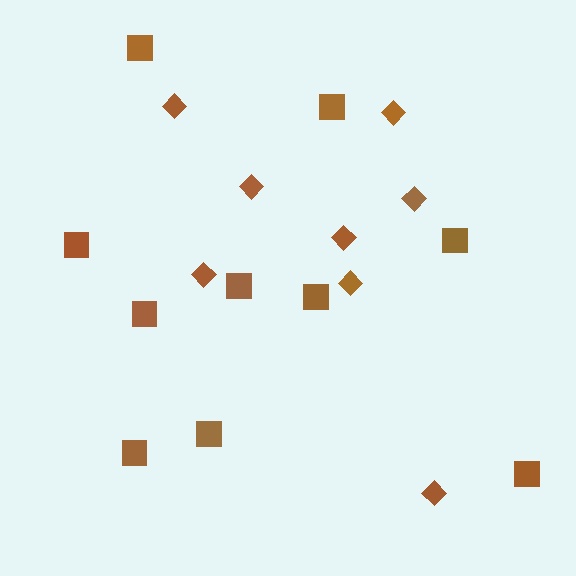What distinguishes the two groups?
There are 2 groups: one group of diamonds (8) and one group of squares (10).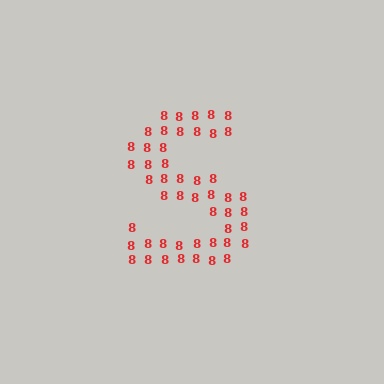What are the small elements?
The small elements are digit 8's.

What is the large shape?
The large shape is the letter S.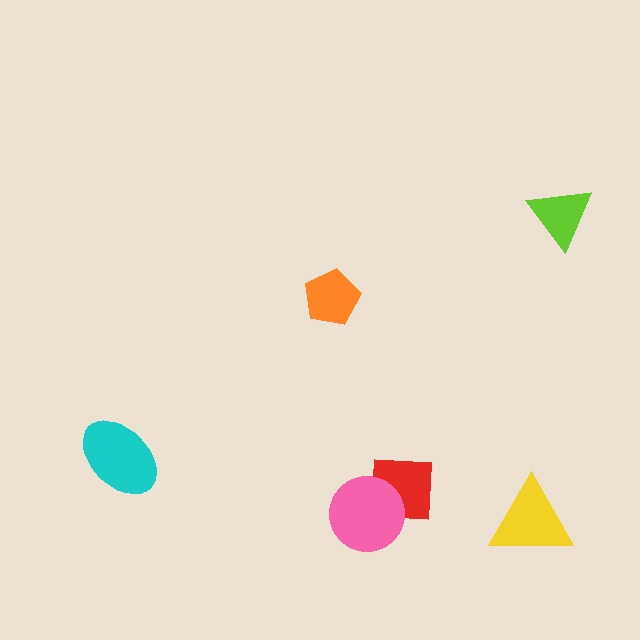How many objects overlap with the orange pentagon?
0 objects overlap with the orange pentagon.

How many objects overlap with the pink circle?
1 object overlaps with the pink circle.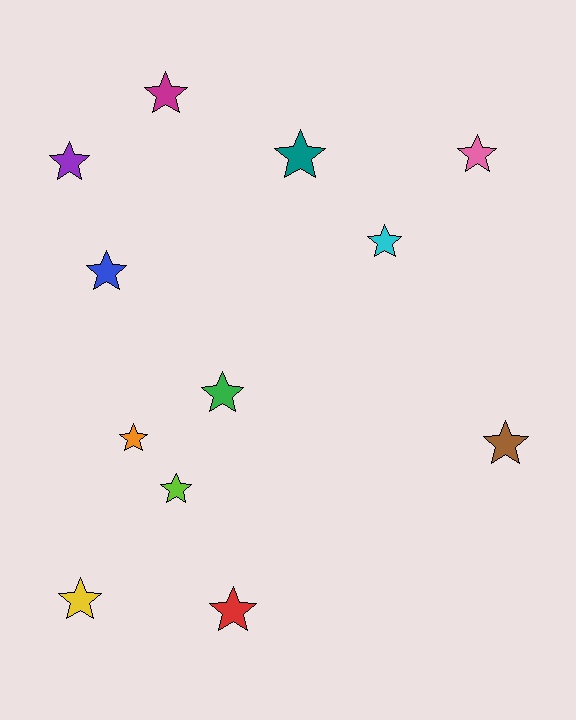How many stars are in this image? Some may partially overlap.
There are 12 stars.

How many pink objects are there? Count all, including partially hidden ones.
There is 1 pink object.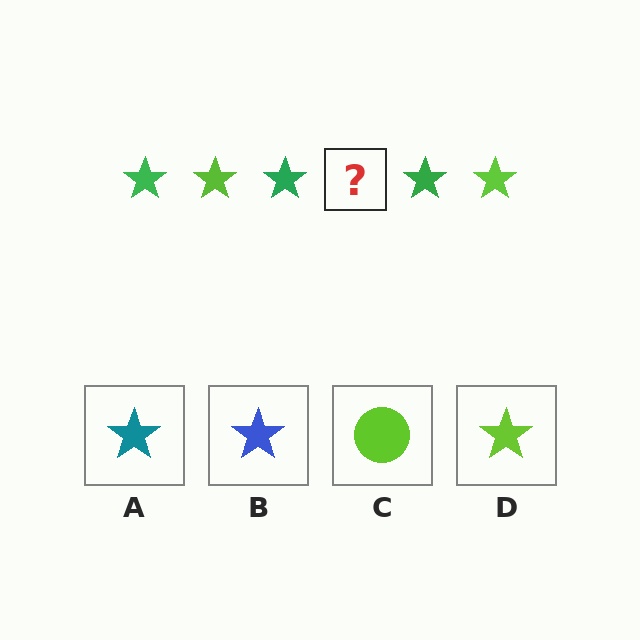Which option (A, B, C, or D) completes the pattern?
D.